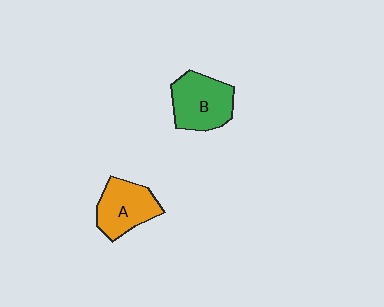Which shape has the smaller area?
Shape A (orange).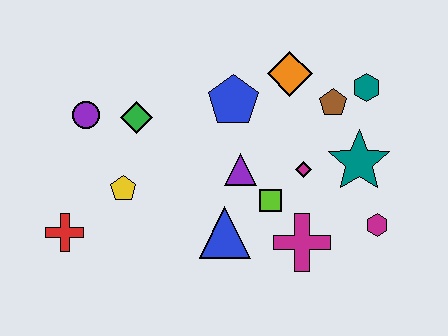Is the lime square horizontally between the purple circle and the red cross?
No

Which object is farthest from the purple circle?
The magenta hexagon is farthest from the purple circle.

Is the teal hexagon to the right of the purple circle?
Yes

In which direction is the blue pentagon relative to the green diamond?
The blue pentagon is to the right of the green diamond.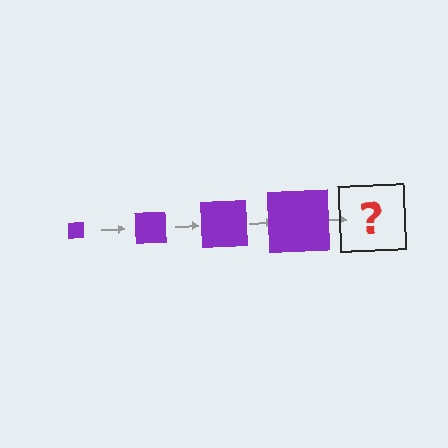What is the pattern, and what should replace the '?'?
The pattern is that the square gets progressively larger each step. The '?' should be a purple square, larger than the previous one.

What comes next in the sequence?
The next element should be a purple square, larger than the previous one.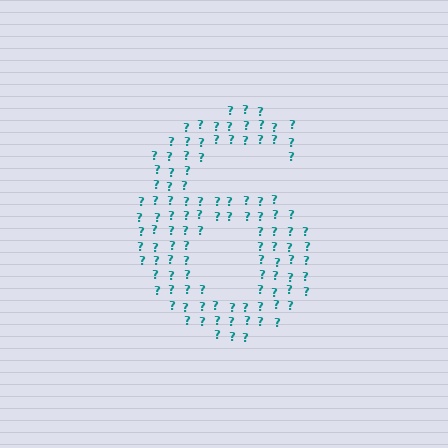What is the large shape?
The large shape is the digit 6.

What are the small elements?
The small elements are question marks.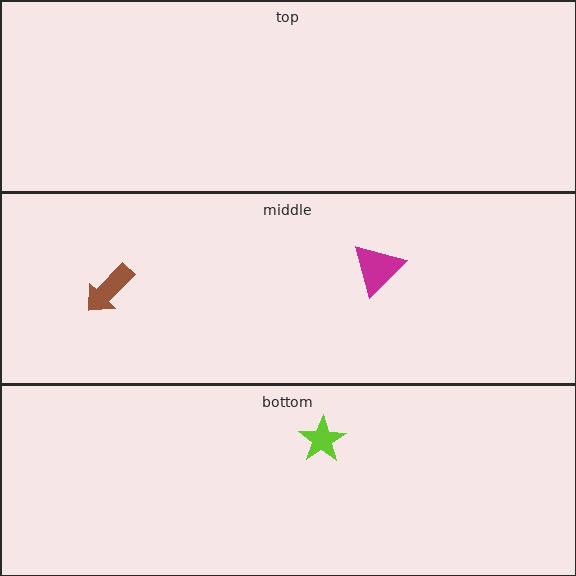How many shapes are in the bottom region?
1.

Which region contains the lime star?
The bottom region.